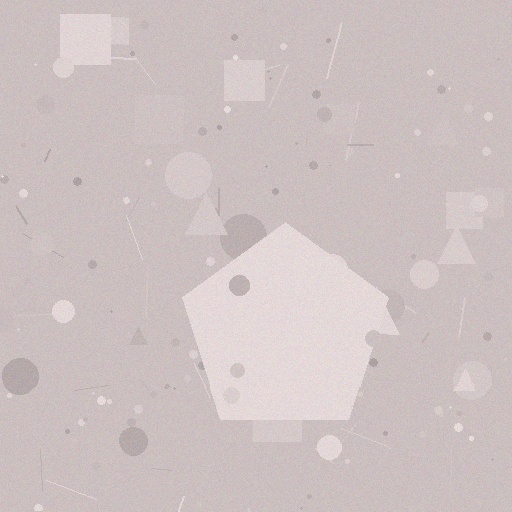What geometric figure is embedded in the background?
A pentagon is embedded in the background.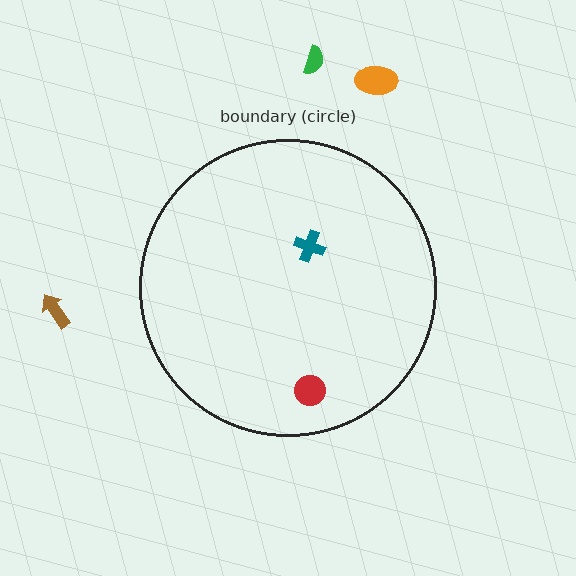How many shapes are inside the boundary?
2 inside, 3 outside.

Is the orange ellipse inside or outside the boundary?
Outside.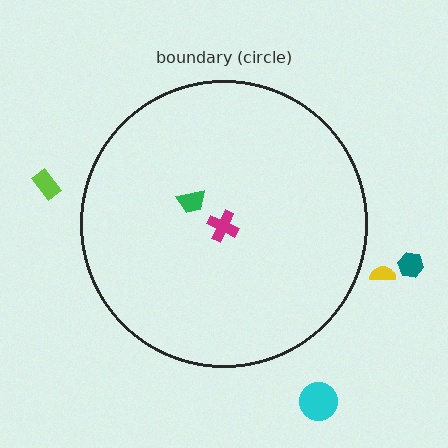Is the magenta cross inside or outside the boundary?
Inside.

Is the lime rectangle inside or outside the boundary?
Outside.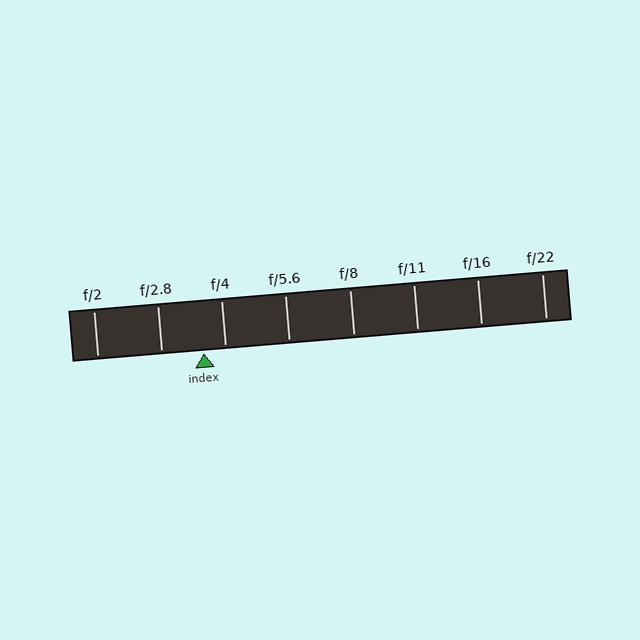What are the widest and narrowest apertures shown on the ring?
The widest aperture shown is f/2 and the narrowest is f/22.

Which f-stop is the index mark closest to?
The index mark is closest to f/4.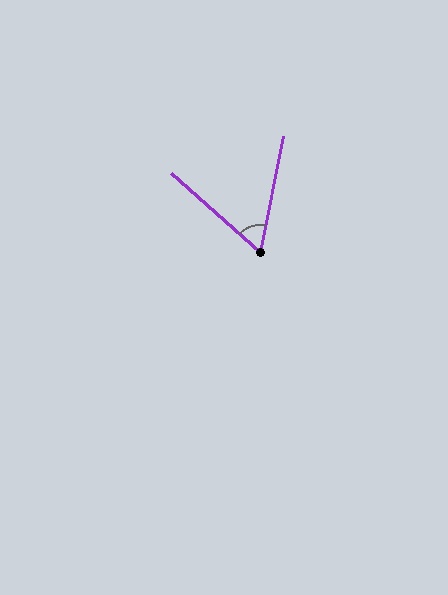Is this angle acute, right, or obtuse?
It is acute.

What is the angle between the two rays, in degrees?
Approximately 59 degrees.